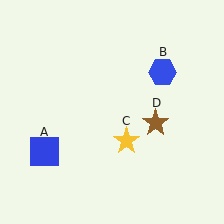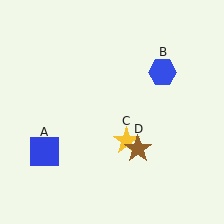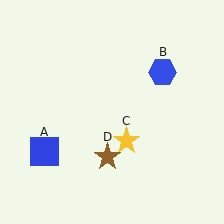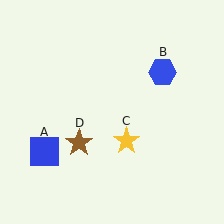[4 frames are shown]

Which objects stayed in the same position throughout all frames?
Blue square (object A) and blue hexagon (object B) and yellow star (object C) remained stationary.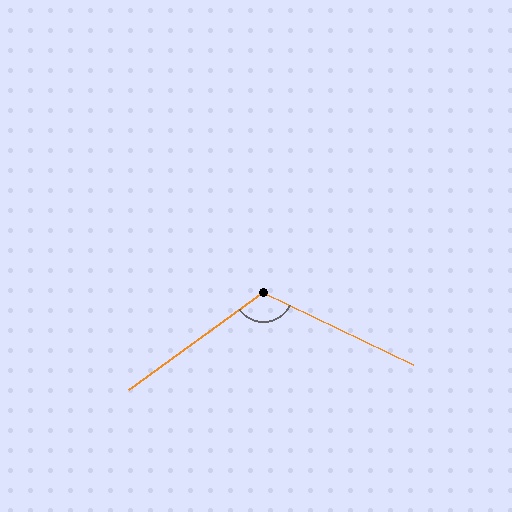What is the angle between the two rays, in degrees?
Approximately 118 degrees.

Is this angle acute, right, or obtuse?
It is obtuse.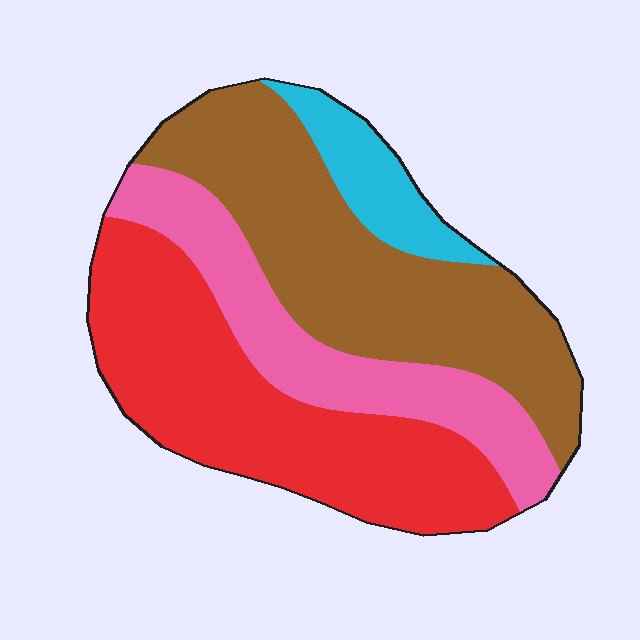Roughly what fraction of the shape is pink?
Pink takes up about one fifth (1/5) of the shape.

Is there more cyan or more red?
Red.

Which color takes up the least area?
Cyan, at roughly 10%.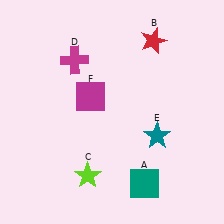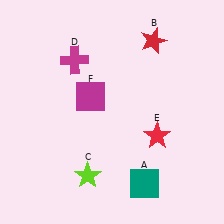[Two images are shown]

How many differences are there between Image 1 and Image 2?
There is 1 difference between the two images.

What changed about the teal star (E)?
In Image 1, E is teal. In Image 2, it changed to red.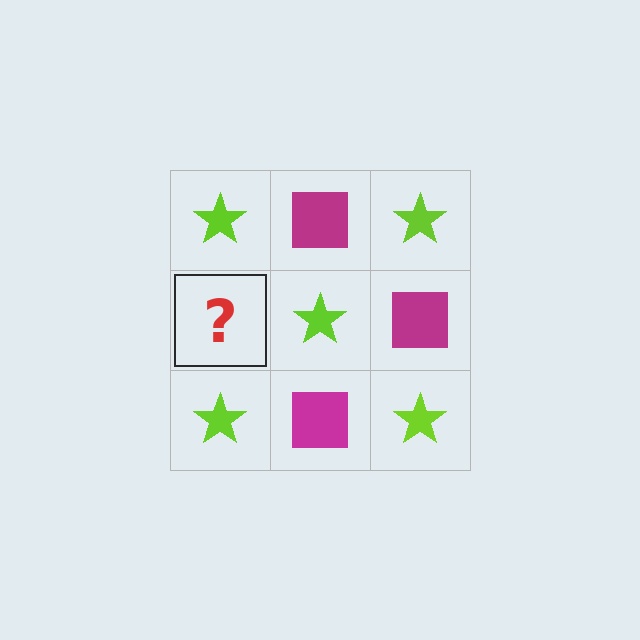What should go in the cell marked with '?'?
The missing cell should contain a magenta square.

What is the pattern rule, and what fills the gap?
The rule is that it alternates lime star and magenta square in a checkerboard pattern. The gap should be filled with a magenta square.